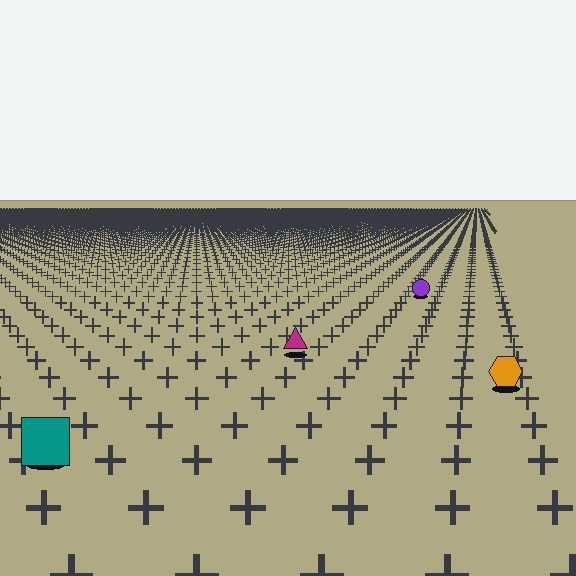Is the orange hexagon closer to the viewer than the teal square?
No. The teal square is closer — you can tell from the texture gradient: the ground texture is coarser near it.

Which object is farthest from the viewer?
The purple circle is farthest from the viewer. It appears smaller and the ground texture around it is denser.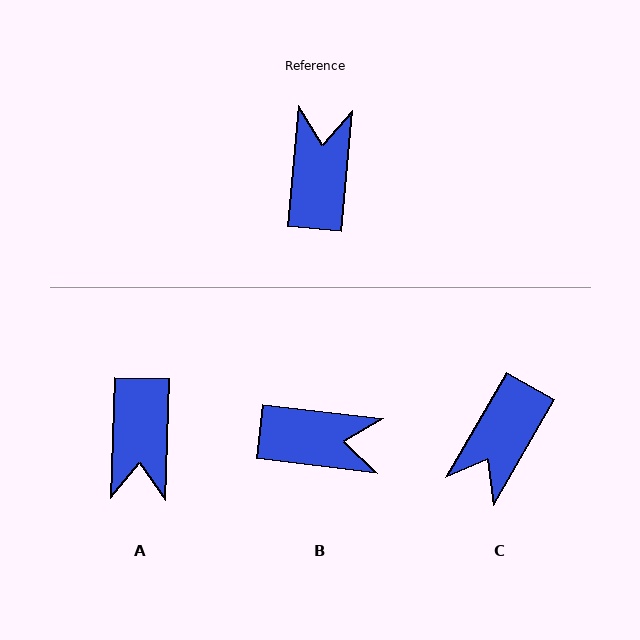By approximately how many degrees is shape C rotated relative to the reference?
Approximately 155 degrees counter-clockwise.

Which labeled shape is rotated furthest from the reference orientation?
A, about 176 degrees away.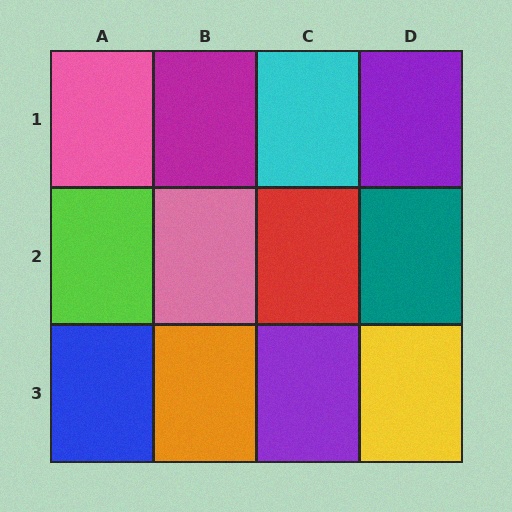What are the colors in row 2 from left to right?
Lime, pink, red, teal.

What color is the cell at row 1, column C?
Cyan.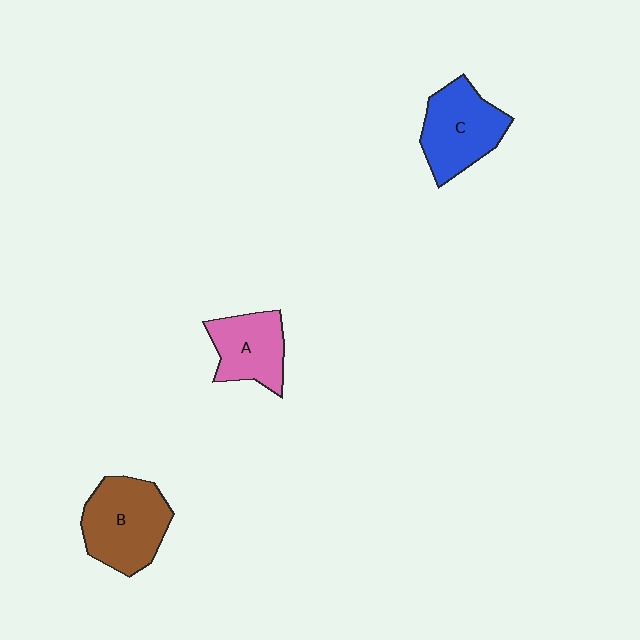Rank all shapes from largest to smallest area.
From largest to smallest: B (brown), C (blue), A (pink).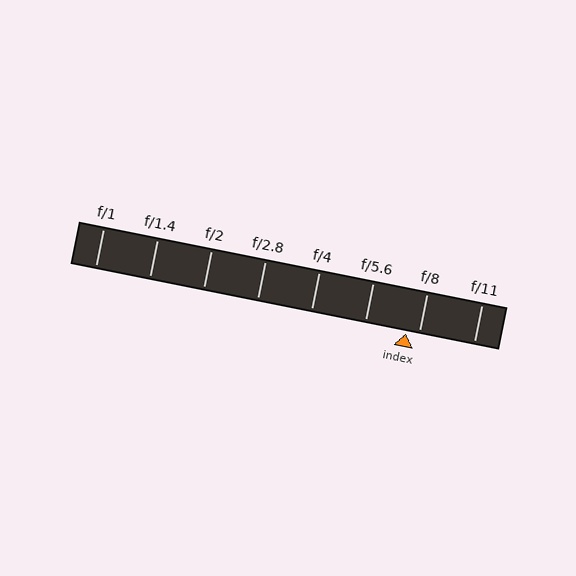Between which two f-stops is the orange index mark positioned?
The index mark is between f/5.6 and f/8.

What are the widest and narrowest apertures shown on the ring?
The widest aperture shown is f/1 and the narrowest is f/11.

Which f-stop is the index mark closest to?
The index mark is closest to f/8.